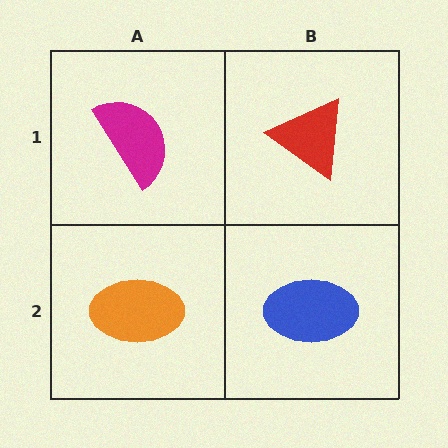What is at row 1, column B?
A red triangle.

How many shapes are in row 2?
2 shapes.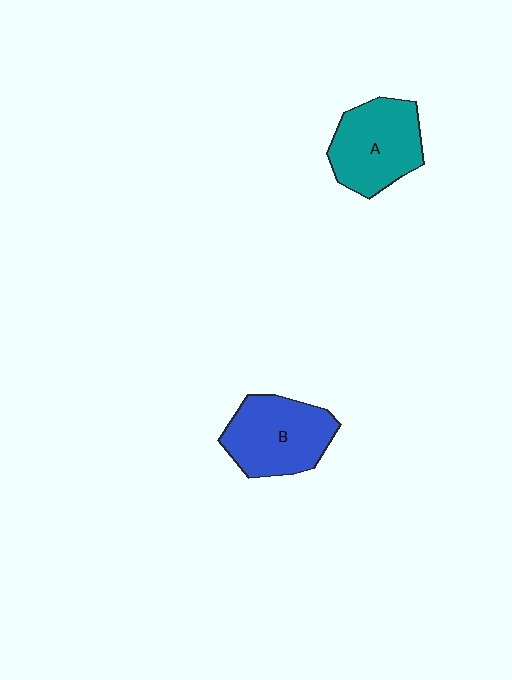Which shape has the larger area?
Shape B (blue).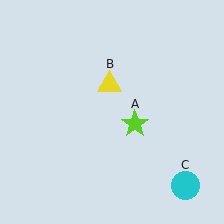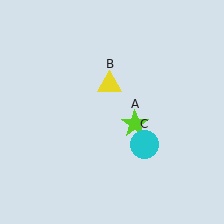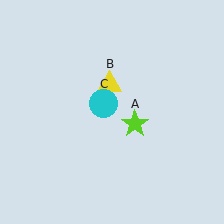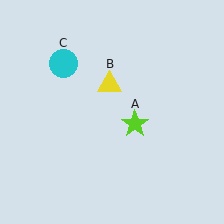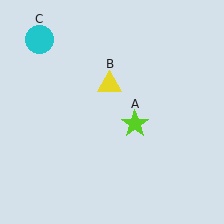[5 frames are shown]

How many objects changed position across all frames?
1 object changed position: cyan circle (object C).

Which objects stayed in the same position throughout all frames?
Lime star (object A) and yellow triangle (object B) remained stationary.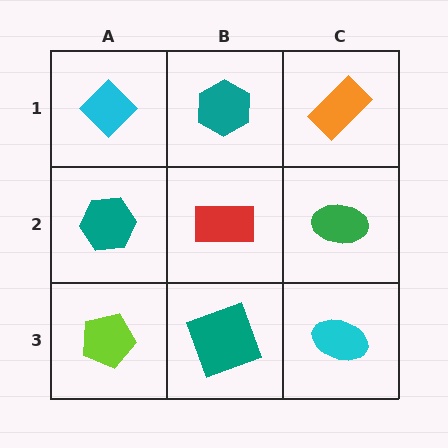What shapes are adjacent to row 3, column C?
A green ellipse (row 2, column C), a teal square (row 3, column B).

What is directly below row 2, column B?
A teal square.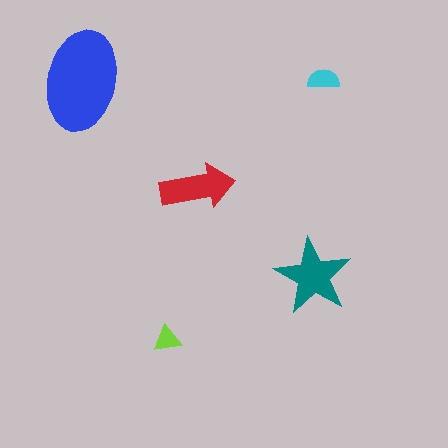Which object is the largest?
The blue ellipse.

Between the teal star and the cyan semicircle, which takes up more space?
The teal star.